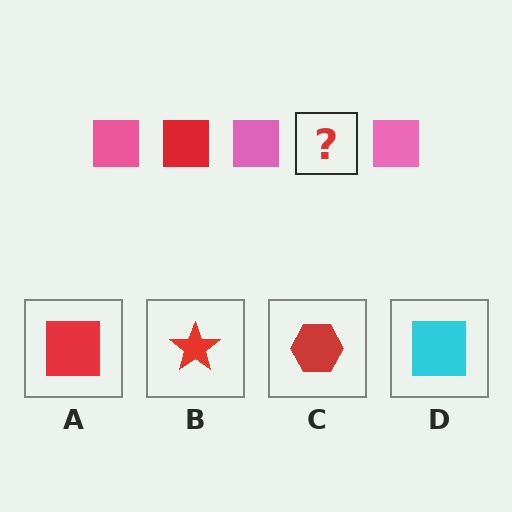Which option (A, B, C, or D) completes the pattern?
A.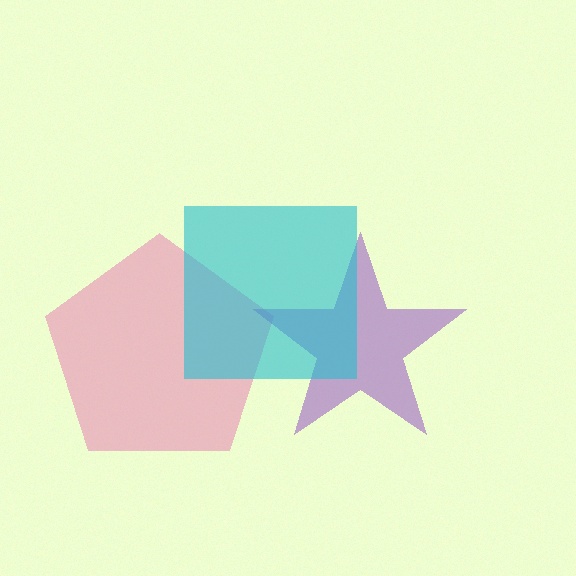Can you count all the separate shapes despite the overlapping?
Yes, there are 3 separate shapes.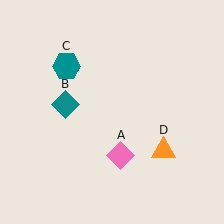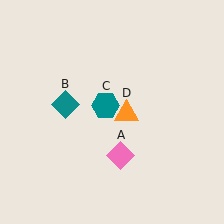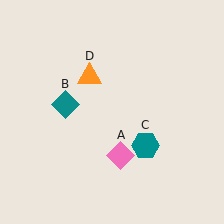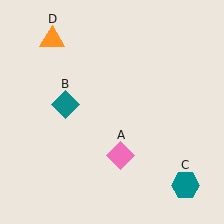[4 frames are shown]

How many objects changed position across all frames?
2 objects changed position: teal hexagon (object C), orange triangle (object D).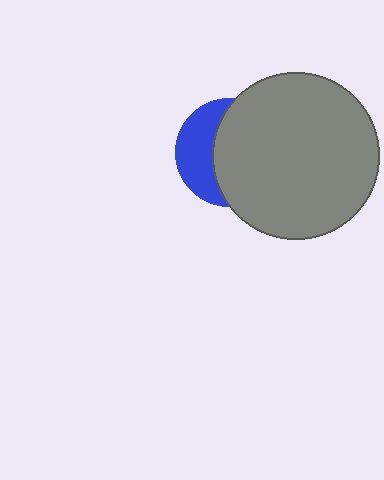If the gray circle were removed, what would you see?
You would see the complete blue circle.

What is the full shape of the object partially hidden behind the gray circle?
The partially hidden object is a blue circle.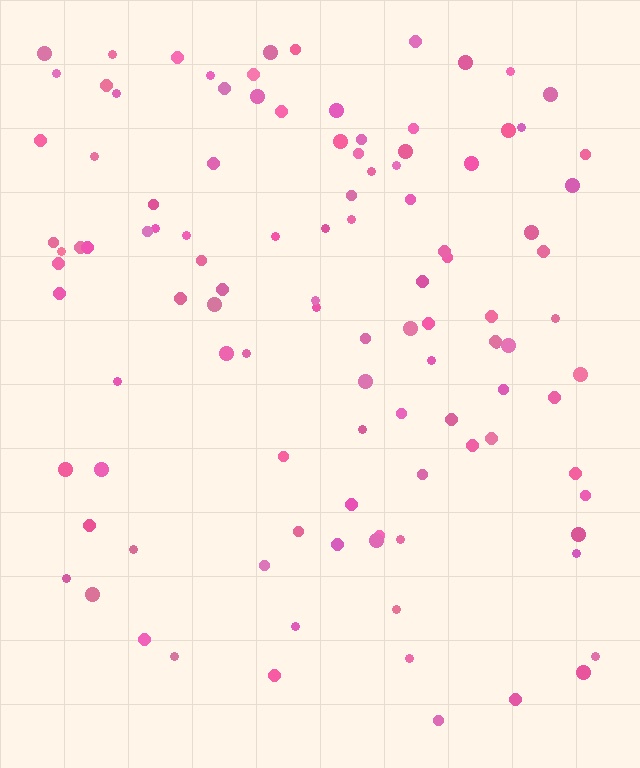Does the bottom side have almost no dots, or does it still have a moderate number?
Still a moderate number, just noticeably fewer than the top.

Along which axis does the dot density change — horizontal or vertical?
Vertical.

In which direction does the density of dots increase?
From bottom to top, with the top side densest.